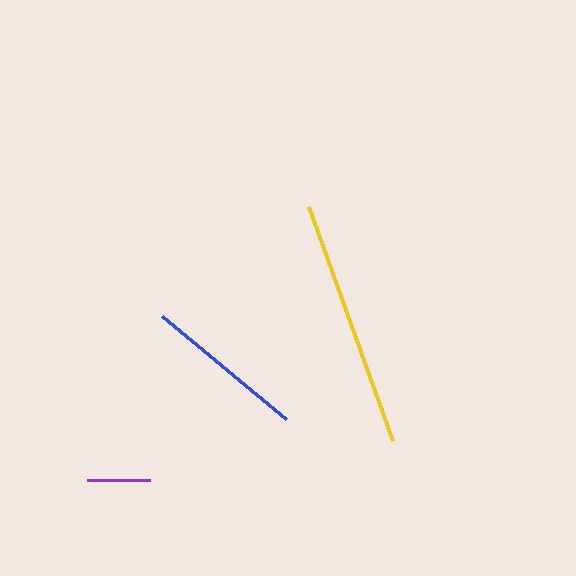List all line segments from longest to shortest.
From longest to shortest: yellow, blue, purple.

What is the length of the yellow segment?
The yellow segment is approximately 249 pixels long.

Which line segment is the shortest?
The purple line is the shortest at approximately 63 pixels.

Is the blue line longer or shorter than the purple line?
The blue line is longer than the purple line.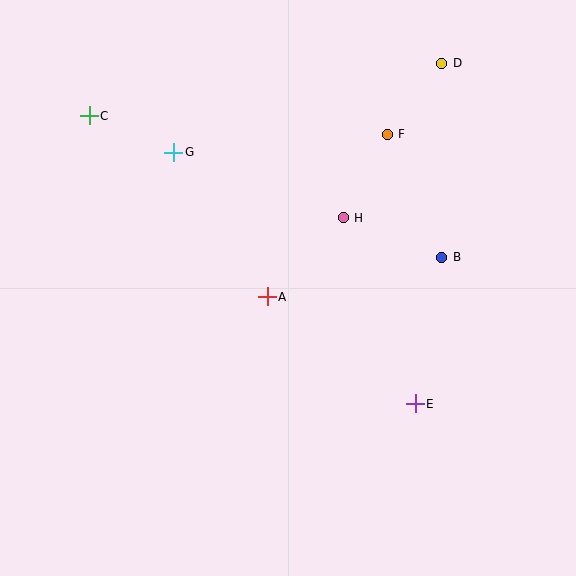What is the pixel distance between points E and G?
The distance between E and G is 348 pixels.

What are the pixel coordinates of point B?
Point B is at (442, 257).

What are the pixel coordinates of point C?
Point C is at (89, 116).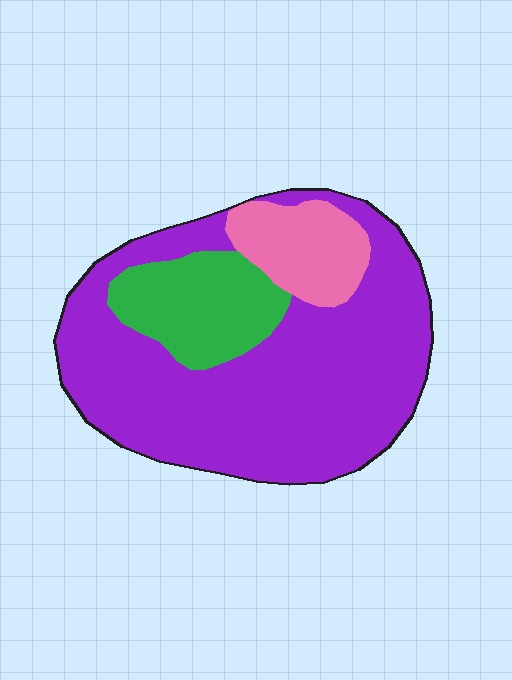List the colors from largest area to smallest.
From largest to smallest: purple, green, pink.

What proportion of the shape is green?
Green covers 17% of the shape.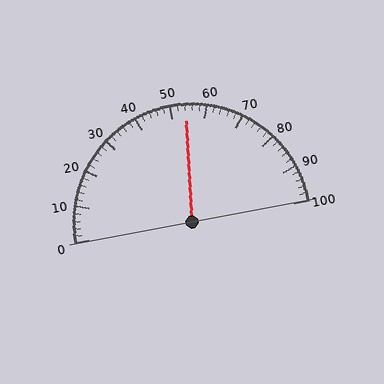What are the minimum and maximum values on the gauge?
The gauge ranges from 0 to 100.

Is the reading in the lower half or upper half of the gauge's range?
The reading is in the upper half of the range (0 to 100).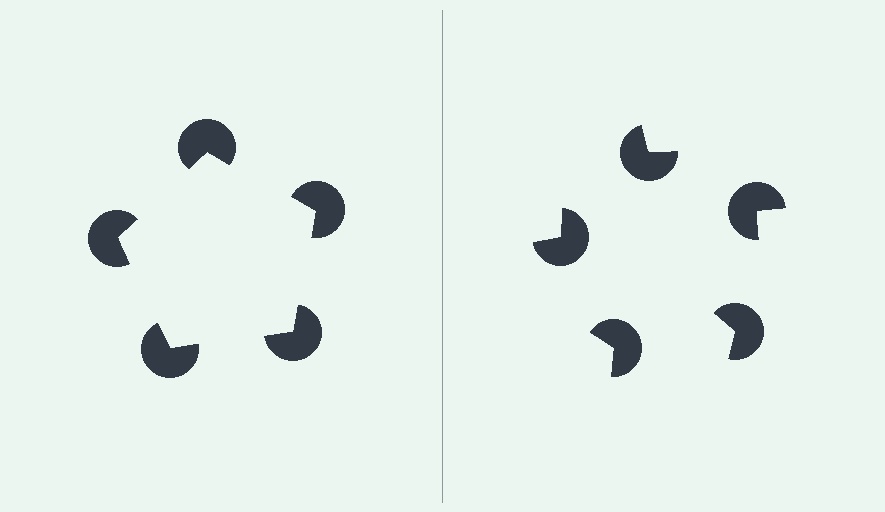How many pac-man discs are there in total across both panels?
10 — 5 on each side.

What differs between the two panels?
The pac-man discs are positioned identically on both sides; only the wedge orientations differ. On the left they align to a pentagon; on the right they are misaligned.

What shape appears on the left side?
An illusory pentagon.